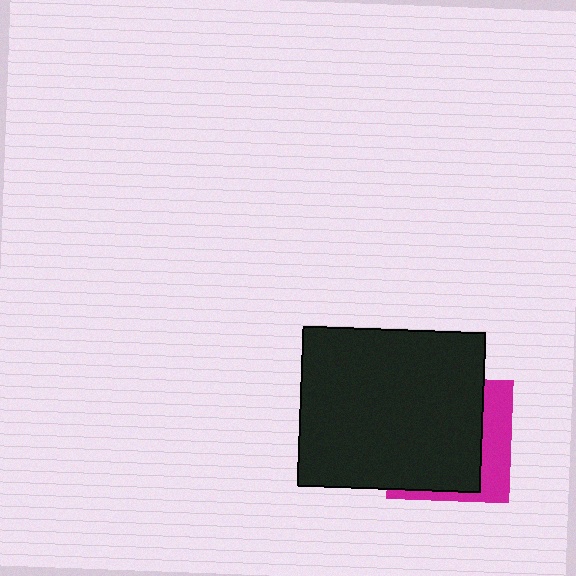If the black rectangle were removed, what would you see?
You would see the complete magenta square.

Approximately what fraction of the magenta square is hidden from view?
Roughly 70% of the magenta square is hidden behind the black rectangle.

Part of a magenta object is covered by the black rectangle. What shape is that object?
It is a square.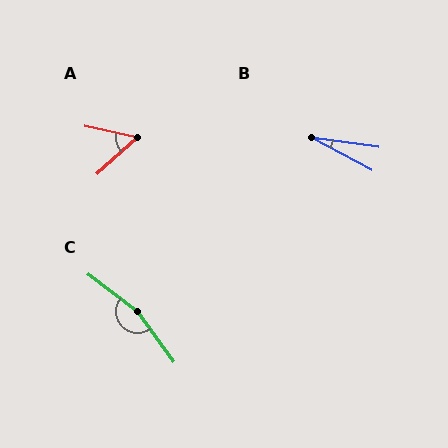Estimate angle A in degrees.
Approximately 54 degrees.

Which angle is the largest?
C, at approximately 163 degrees.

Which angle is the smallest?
B, at approximately 21 degrees.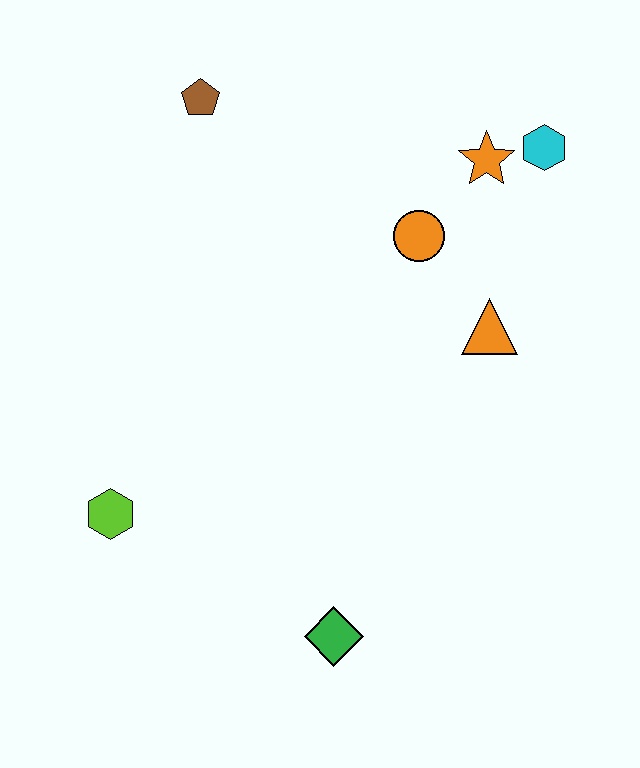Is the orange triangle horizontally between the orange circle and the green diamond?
No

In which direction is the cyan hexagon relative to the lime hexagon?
The cyan hexagon is to the right of the lime hexagon.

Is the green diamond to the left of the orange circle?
Yes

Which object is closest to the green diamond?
The lime hexagon is closest to the green diamond.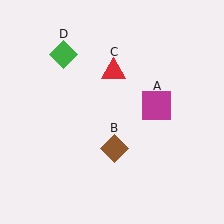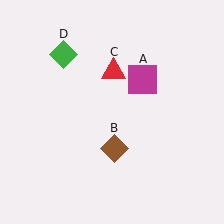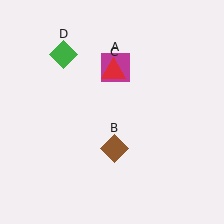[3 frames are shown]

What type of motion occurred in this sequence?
The magenta square (object A) rotated counterclockwise around the center of the scene.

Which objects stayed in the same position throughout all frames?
Brown diamond (object B) and red triangle (object C) and green diamond (object D) remained stationary.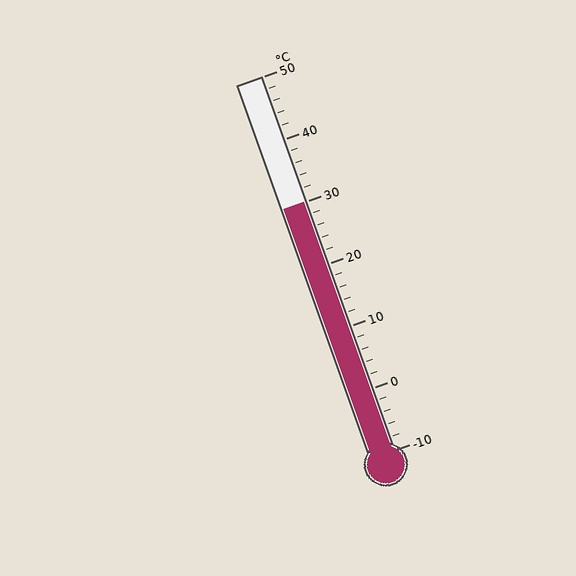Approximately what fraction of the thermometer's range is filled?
The thermometer is filled to approximately 65% of its range.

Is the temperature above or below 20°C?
The temperature is above 20°C.